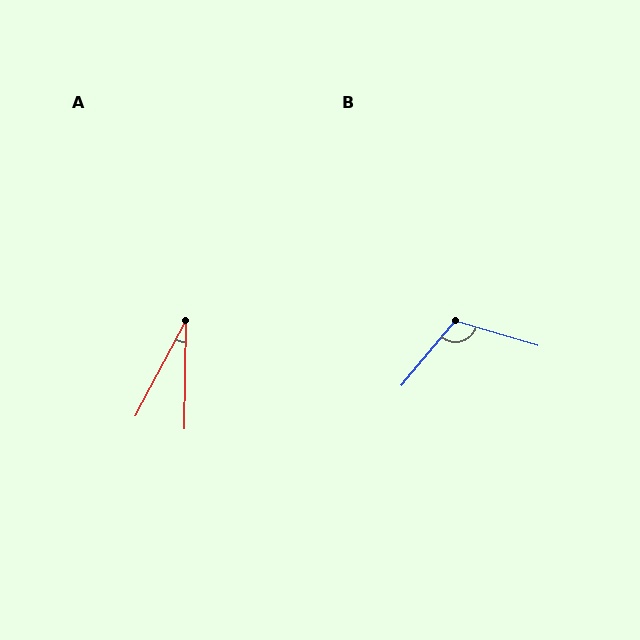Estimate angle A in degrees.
Approximately 27 degrees.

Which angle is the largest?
B, at approximately 113 degrees.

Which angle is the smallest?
A, at approximately 27 degrees.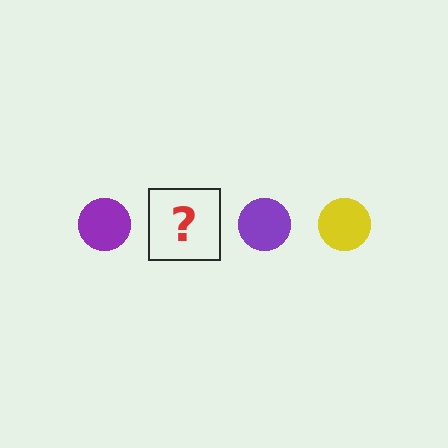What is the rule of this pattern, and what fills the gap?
The rule is that the pattern cycles through purple, yellow circles. The gap should be filled with a yellow circle.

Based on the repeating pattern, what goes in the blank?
The blank should be a yellow circle.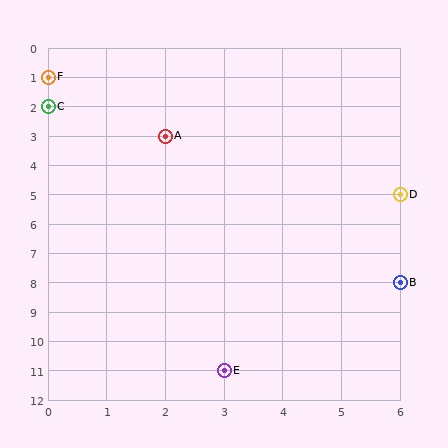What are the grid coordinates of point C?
Point C is at grid coordinates (0, 2).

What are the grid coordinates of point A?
Point A is at grid coordinates (2, 3).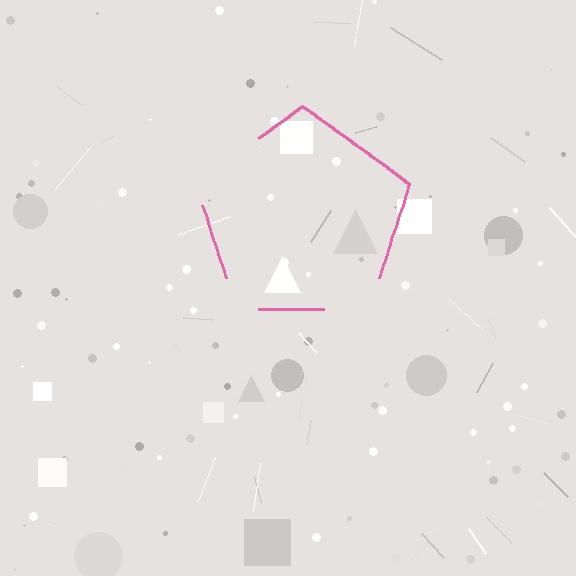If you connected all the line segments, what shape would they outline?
They would outline a pentagon.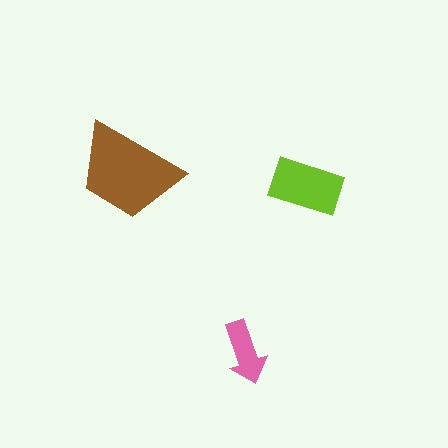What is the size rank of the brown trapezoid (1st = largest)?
1st.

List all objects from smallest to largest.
The pink arrow, the lime rectangle, the brown trapezoid.